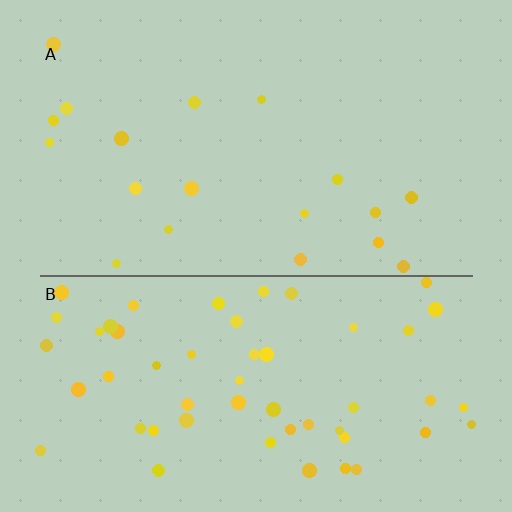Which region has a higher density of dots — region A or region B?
B (the bottom).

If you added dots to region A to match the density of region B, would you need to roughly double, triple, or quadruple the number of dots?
Approximately triple.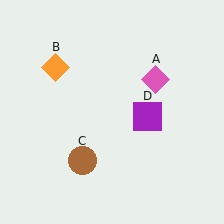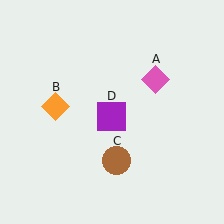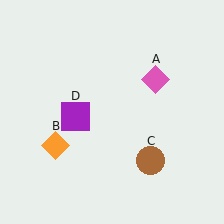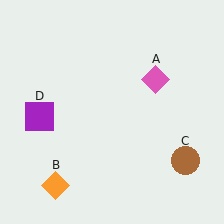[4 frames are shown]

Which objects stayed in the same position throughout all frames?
Pink diamond (object A) remained stationary.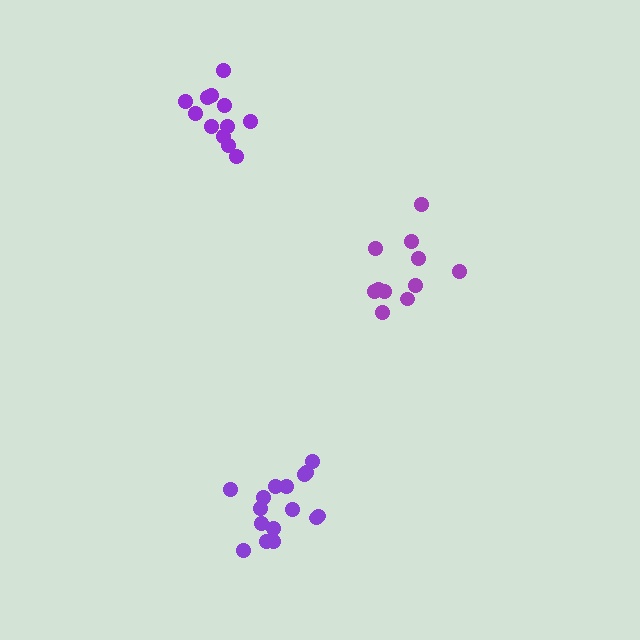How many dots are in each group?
Group 1: 11 dots, Group 2: 16 dots, Group 3: 12 dots (39 total).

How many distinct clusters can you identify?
There are 3 distinct clusters.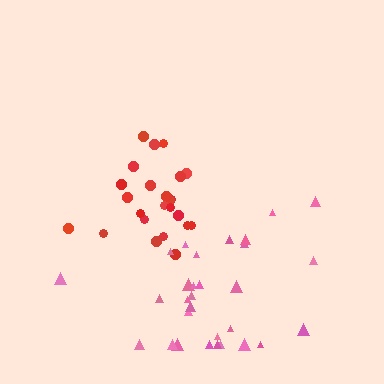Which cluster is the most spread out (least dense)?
Pink.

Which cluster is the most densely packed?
Red.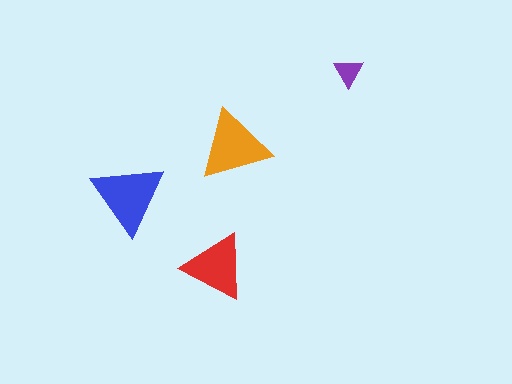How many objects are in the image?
There are 4 objects in the image.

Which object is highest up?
The purple triangle is topmost.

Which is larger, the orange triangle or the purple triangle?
The orange one.